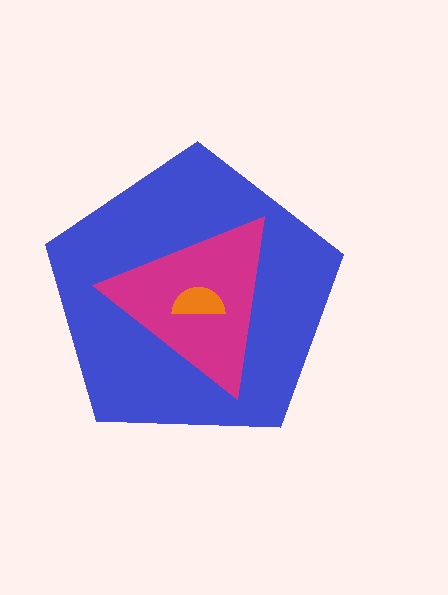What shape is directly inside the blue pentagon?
The magenta triangle.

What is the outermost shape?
The blue pentagon.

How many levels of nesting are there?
3.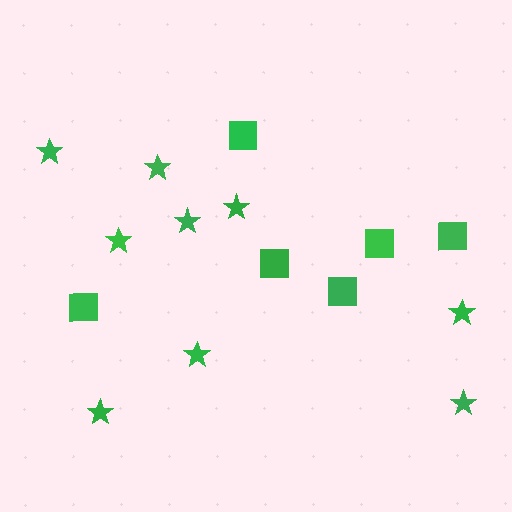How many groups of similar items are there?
There are 2 groups: one group of squares (6) and one group of stars (9).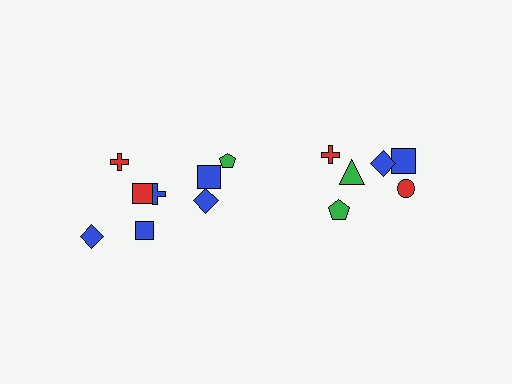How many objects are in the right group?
There are 6 objects.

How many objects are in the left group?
There are 8 objects.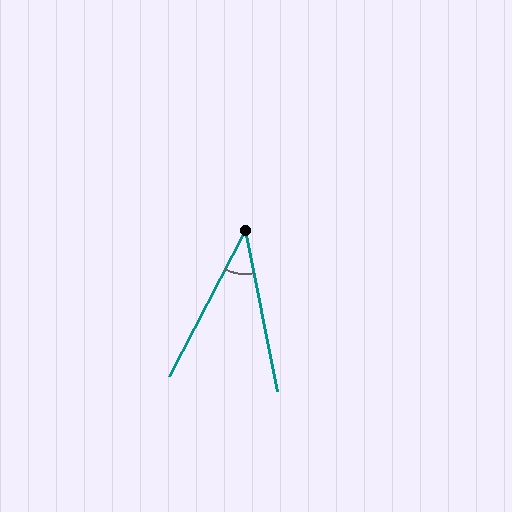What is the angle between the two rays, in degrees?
Approximately 39 degrees.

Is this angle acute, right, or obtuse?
It is acute.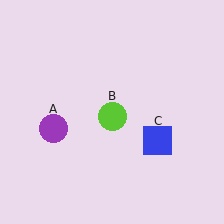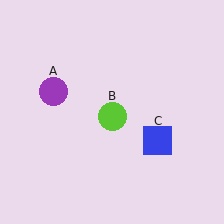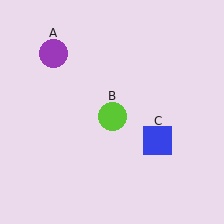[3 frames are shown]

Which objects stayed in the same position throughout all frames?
Lime circle (object B) and blue square (object C) remained stationary.